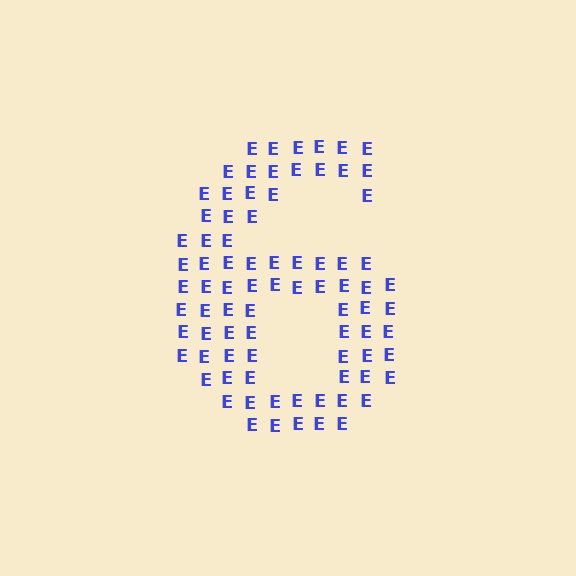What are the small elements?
The small elements are letter E's.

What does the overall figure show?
The overall figure shows the digit 6.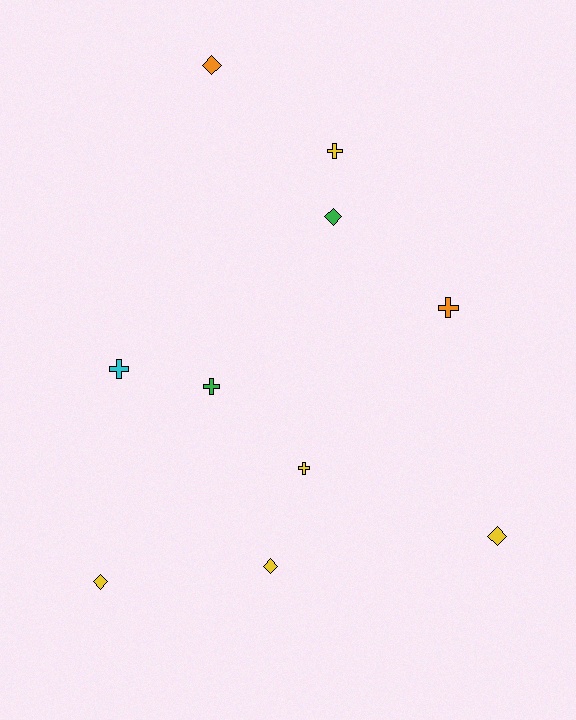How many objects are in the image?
There are 10 objects.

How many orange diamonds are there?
There is 1 orange diamond.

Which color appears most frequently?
Yellow, with 5 objects.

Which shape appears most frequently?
Cross, with 5 objects.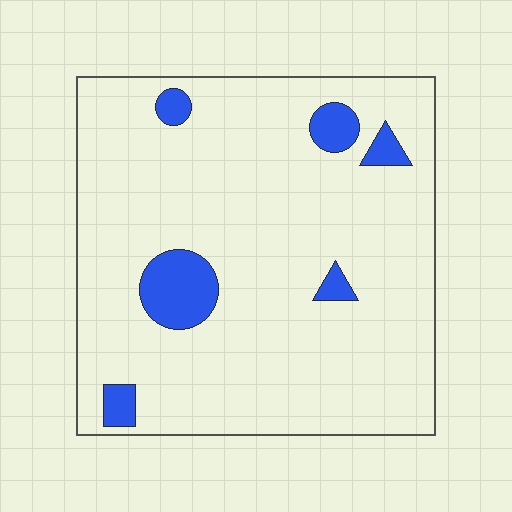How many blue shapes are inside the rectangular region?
6.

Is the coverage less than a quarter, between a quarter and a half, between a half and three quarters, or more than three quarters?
Less than a quarter.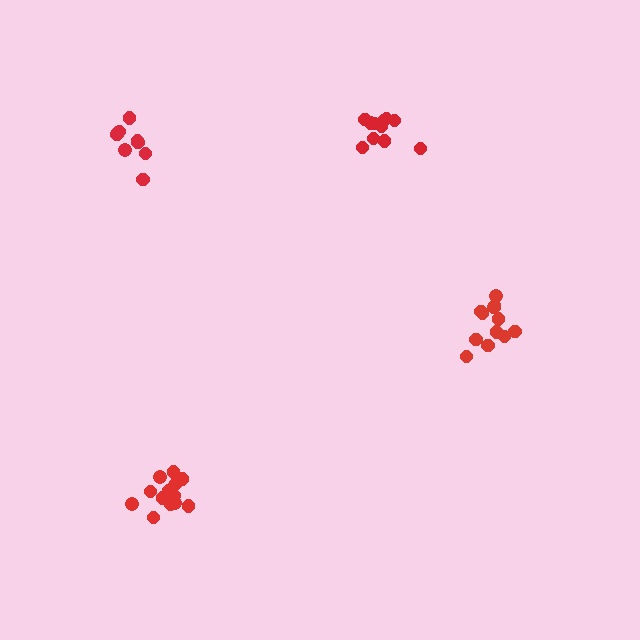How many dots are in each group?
Group 1: 14 dots, Group 2: 11 dots, Group 3: 12 dots, Group 4: 9 dots (46 total).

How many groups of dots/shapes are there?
There are 4 groups.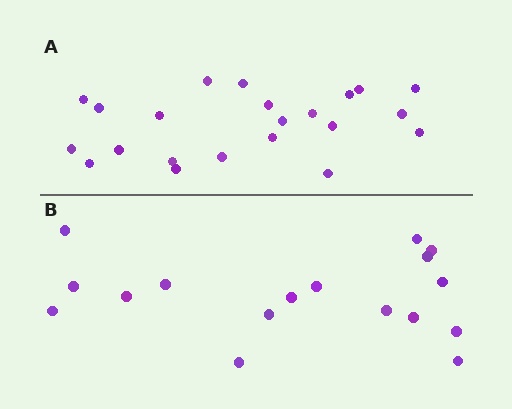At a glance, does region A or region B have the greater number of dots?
Region A (the top region) has more dots.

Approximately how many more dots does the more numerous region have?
Region A has about 5 more dots than region B.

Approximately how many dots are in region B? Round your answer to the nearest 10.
About 20 dots. (The exact count is 17, which rounds to 20.)